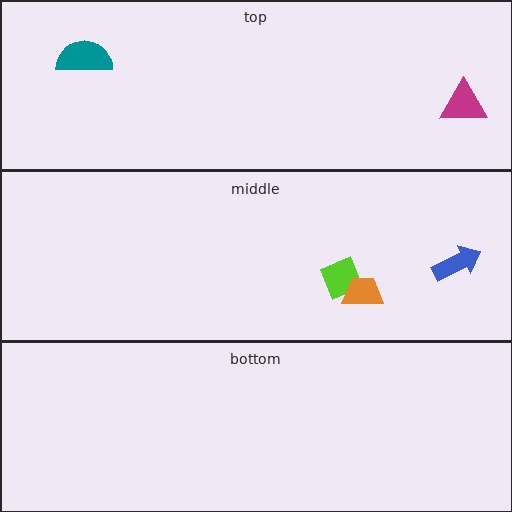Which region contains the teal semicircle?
The top region.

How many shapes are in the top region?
2.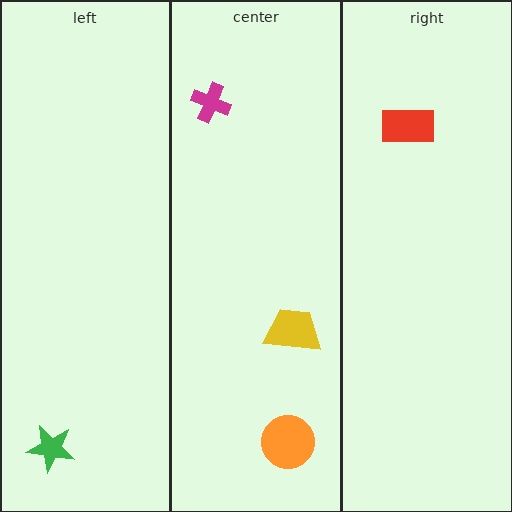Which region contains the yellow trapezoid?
The center region.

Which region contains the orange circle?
The center region.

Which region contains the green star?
The left region.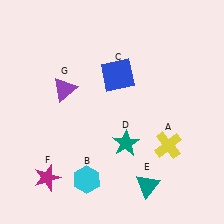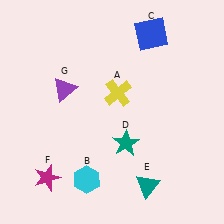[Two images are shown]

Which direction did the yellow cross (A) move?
The yellow cross (A) moved up.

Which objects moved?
The objects that moved are: the yellow cross (A), the blue square (C).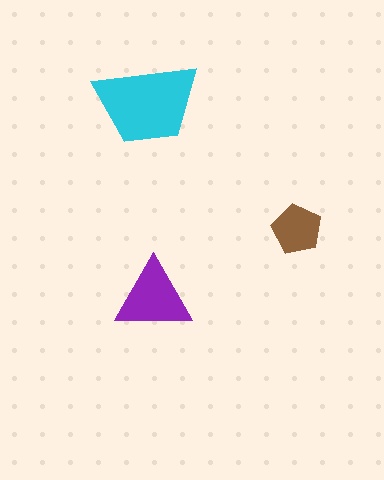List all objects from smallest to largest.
The brown pentagon, the purple triangle, the cyan trapezoid.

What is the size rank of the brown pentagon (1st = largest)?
3rd.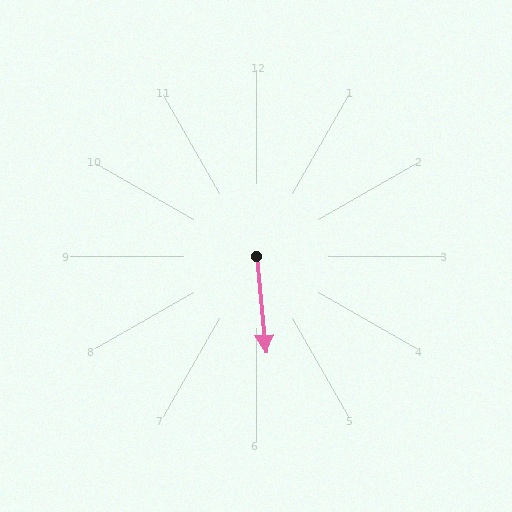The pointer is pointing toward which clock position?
Roughly 6 o'clock.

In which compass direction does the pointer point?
South.